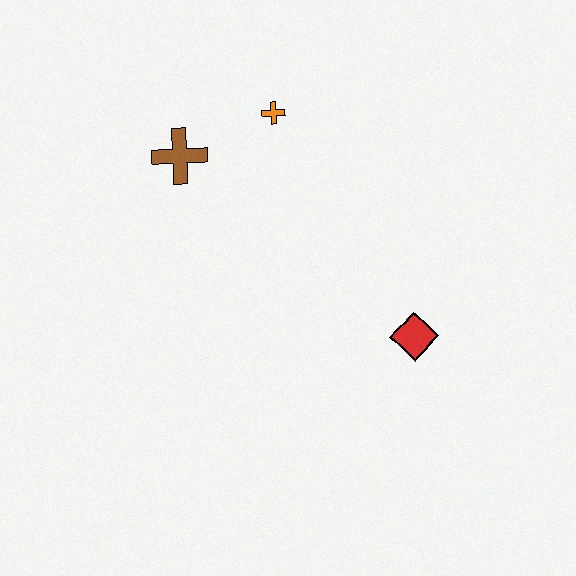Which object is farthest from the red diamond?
The brown cross is farthest from the red diamond.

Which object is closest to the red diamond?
The orange cross is closest to the red diamond.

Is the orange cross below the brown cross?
No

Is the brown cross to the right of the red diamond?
No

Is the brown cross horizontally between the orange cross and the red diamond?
No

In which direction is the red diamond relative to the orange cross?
The red diamond is below the orange cross.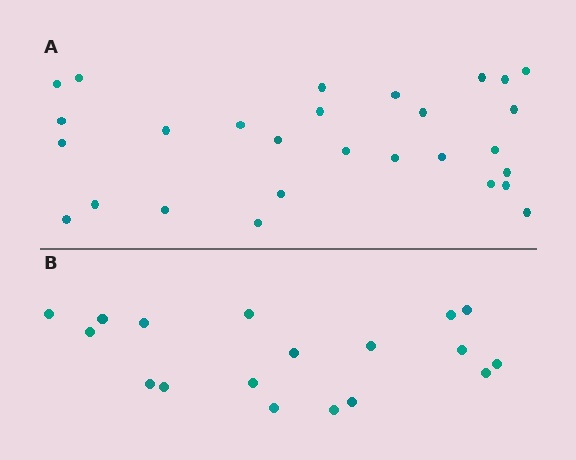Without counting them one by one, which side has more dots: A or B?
Region A (the top region) has more dots.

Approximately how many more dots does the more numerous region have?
Region A has roughly 10 or so more dots than region B.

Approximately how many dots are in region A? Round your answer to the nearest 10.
About 30 dots. (The exact count is 28, which rounds to 30.)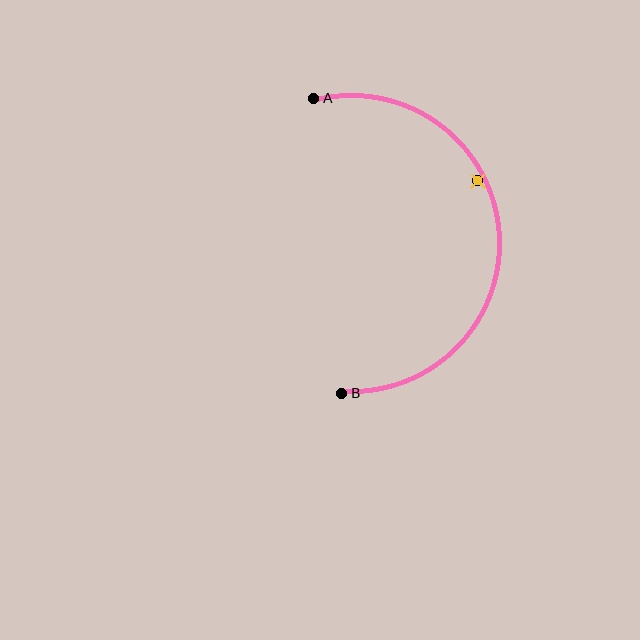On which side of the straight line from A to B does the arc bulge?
The arc bulges to the right of the straight line connecting A and B.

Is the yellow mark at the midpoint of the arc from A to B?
No — the yellow mark does not lie on the arc at all. It sits slightly inside the curve.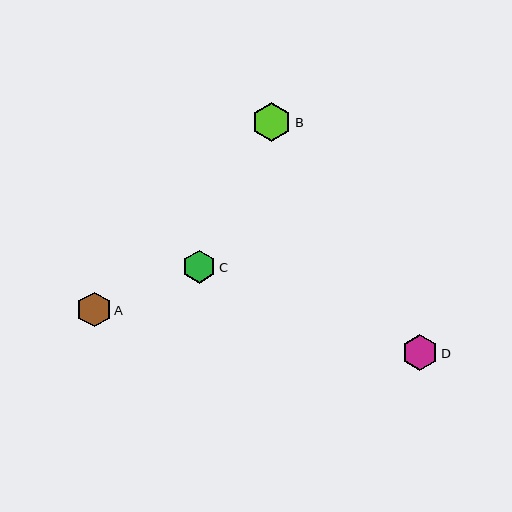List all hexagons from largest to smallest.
From largest to smallest: B, D, A, C.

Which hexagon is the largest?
Hexagon B is the largest with a size of approximately 40 pixels.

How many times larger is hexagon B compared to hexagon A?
Hexagon B is approximately 1.1 times the size of hexagon A.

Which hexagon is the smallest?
Hexagon C is the smallest with a size of approximately 33 pixels.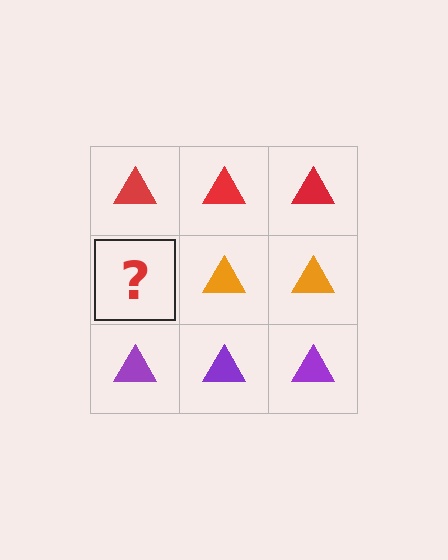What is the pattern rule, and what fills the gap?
The rule is that each row has a consistent color. The gap should be filled with an orange triangle.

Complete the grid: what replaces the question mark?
The question mark should be replaced with an orange triangle.